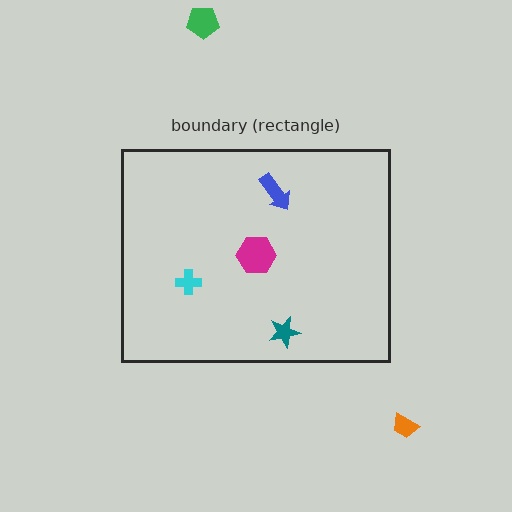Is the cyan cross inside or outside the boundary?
Inside.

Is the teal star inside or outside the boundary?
Inside.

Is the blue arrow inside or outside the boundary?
Inside.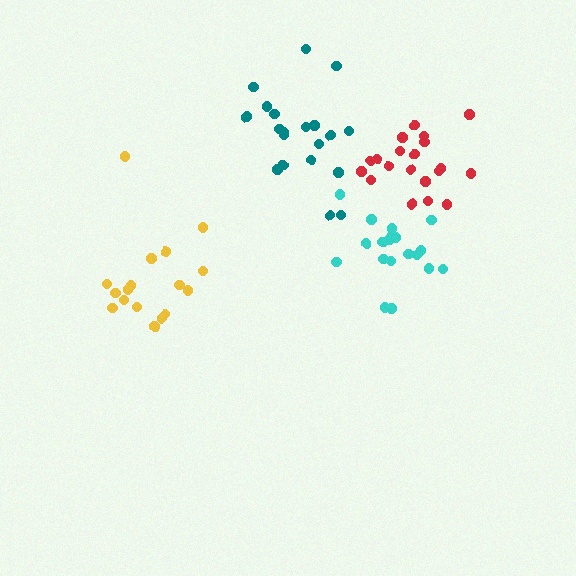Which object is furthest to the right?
The red cluster is rightmost.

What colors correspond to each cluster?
The clusters are colored: red, cyan, yellow, teal.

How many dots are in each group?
Group 1: 20 dots, Group 2: 19 dots, Group 3: 17 dots, Group 4: 20 dots (76 total).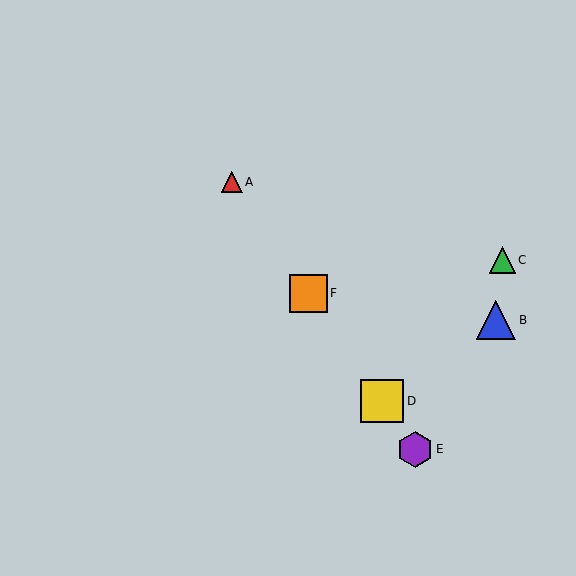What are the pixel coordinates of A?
Object A is at (232, 182).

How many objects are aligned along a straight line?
4 objects (A, D, E, F) are aligned along a straight line.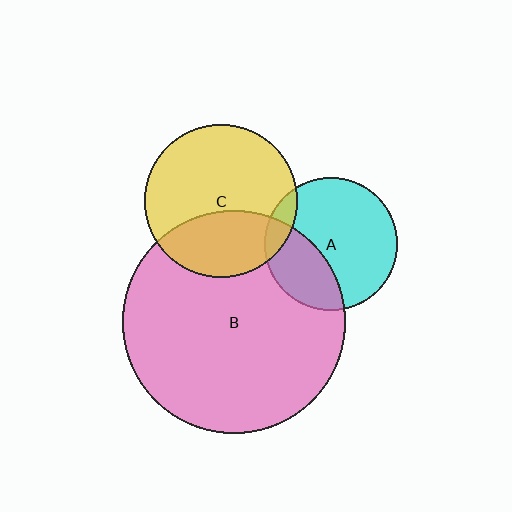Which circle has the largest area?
Circle B (pink).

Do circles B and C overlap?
Yes.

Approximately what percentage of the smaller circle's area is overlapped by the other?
Approximately 35%.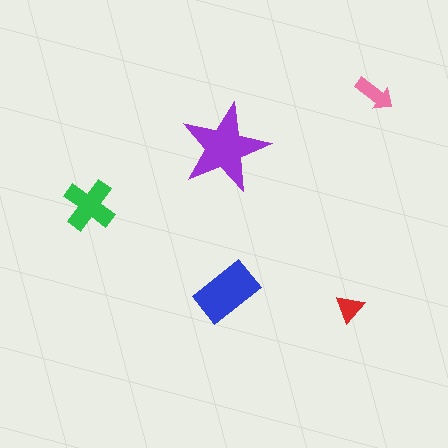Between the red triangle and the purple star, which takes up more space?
The purple star.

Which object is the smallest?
The red triangle.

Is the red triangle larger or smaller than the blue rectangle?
Smaller.